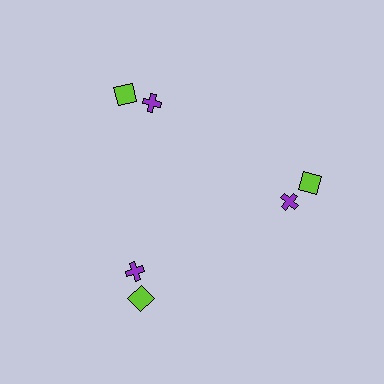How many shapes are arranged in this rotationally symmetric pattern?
There are 6 shapes, arranged in 3 groups of 2.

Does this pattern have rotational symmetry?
Yes, this pattern has 3-fold rotational symmetry. It looks the same after rotating 120 degrees around the center.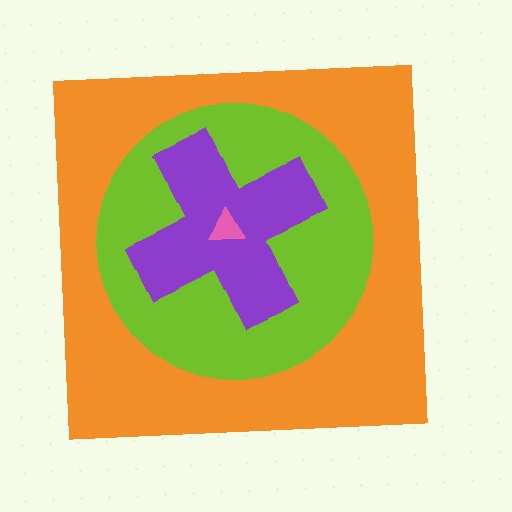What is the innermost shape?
The pink triangle.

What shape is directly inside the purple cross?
The pink triangle.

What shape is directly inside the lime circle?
The purple cross.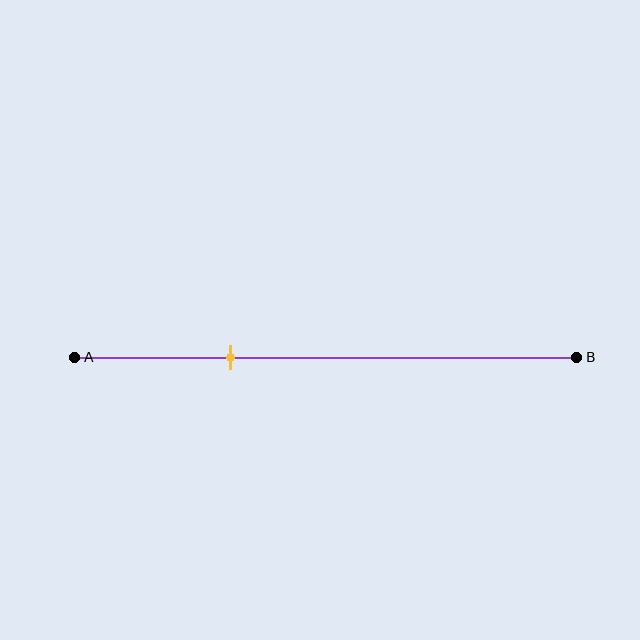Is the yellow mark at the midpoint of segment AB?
No, the mark is at about 30% from A, not at the 50% midpoint.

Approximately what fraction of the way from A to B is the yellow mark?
The yellow mark is approximately 30% of the way from A to B.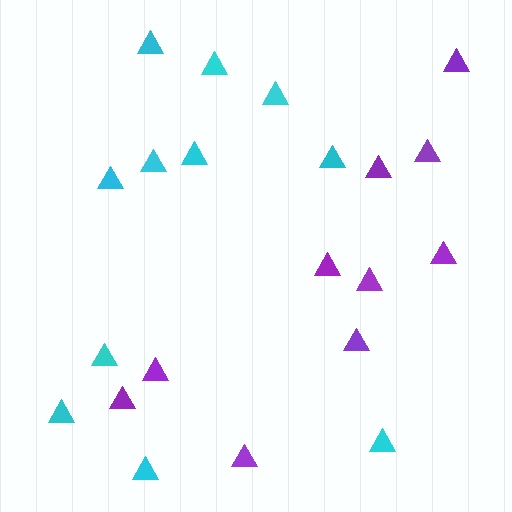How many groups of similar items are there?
There are 2 groups: one group of cyan triangles (11) and one group of purple triangles (10).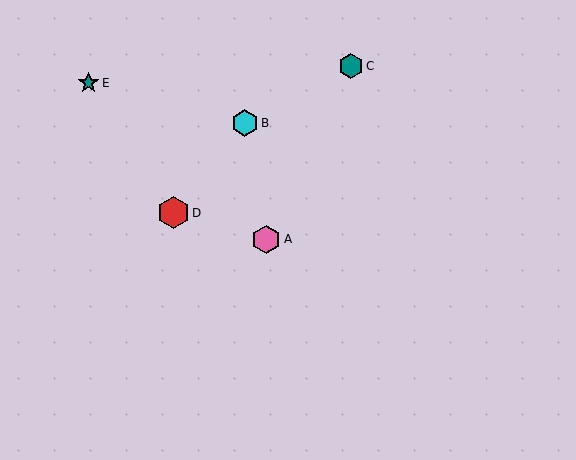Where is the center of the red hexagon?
The center of the red hexagon is at (173, 213).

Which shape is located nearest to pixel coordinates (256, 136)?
The cyan hexagon (labeled B) at (245, 123) is nearest to that location.